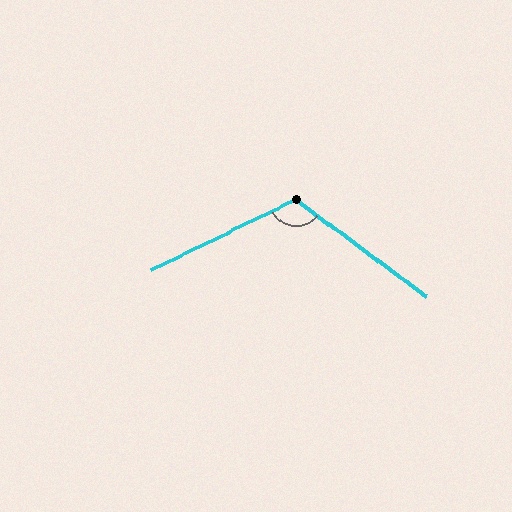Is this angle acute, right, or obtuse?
It is obtuse.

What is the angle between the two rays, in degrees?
Approximately 117 degrees.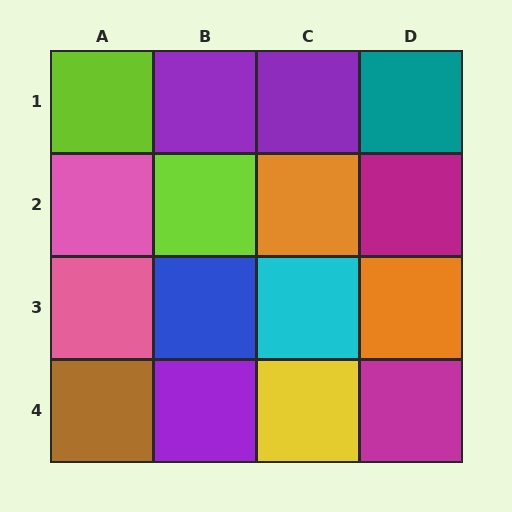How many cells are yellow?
1 cell is yellow.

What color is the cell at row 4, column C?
Yellow.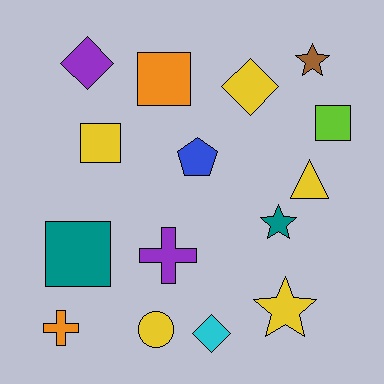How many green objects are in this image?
There are no green objects.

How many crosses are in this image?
There are 2 crosses.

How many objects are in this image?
There are 15 objects.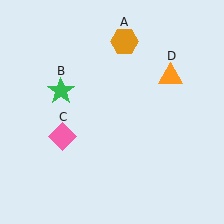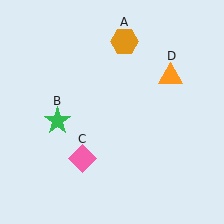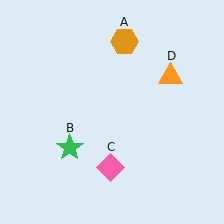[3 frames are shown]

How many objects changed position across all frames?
2 objects changed position: green star (object B), pink diamond (object C).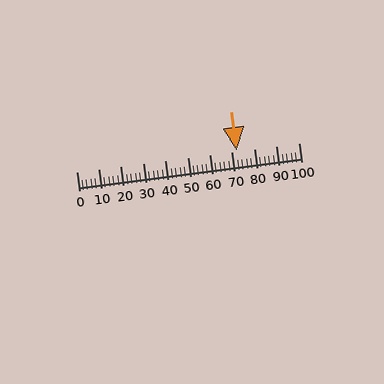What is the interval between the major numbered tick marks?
The major tick marks are spaced 10 units apart.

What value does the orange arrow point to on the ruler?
The orange arrow points to approximately 72.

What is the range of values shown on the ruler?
The ruler shows values from 0 to 100.